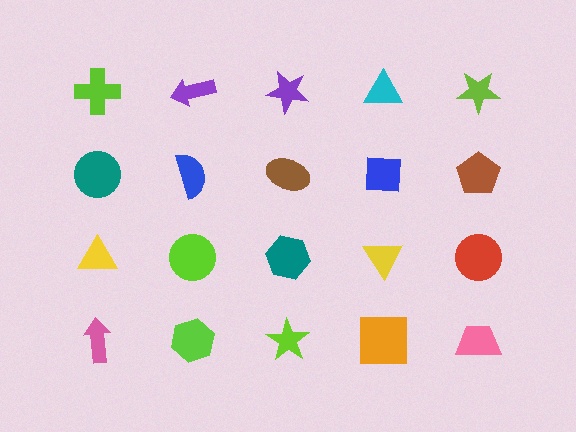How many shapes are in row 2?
5 shapes.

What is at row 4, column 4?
An orange square.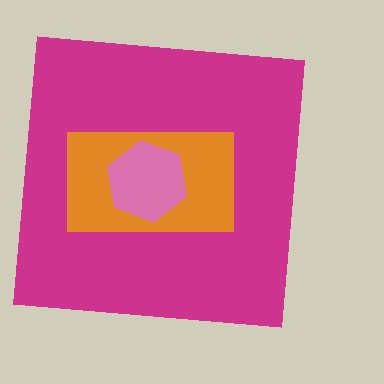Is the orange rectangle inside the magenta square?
Yes.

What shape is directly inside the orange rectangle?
The pink hexagon.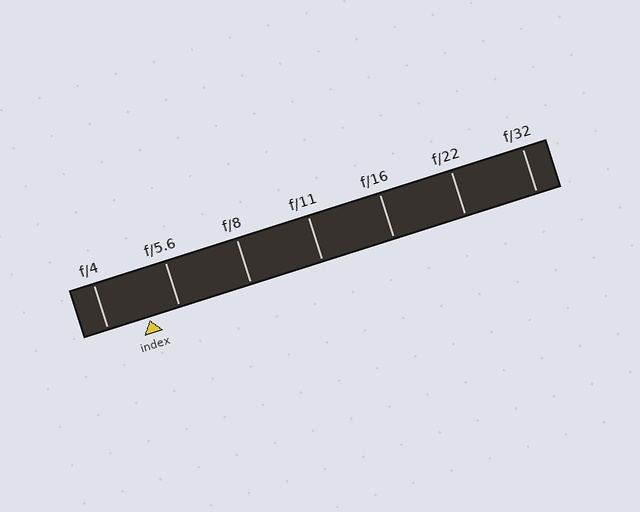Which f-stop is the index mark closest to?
The index mark is closest to f/5.6.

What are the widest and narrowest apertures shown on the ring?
The widest aperture shown is f/4 and the narrowest is f/32.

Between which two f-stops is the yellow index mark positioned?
The index mark is between f/4 and f/5.6.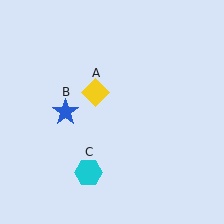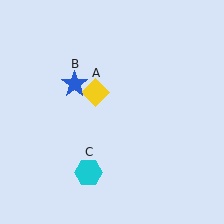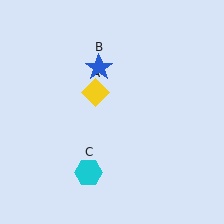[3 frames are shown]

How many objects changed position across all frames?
1 object changed position: blue star (object B).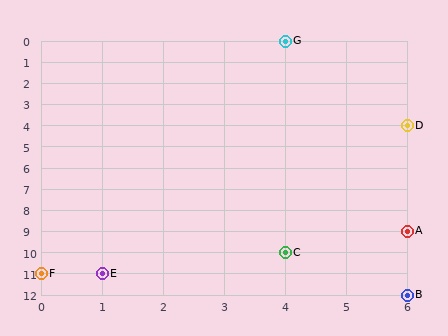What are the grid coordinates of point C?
Point C is at grid coordinates (4, 10).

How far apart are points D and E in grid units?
Points D and E are 5 columns and 7 rows apart (about 8.6 grid units diagonally).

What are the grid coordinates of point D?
Point D is at grid coordinates (6, 4).